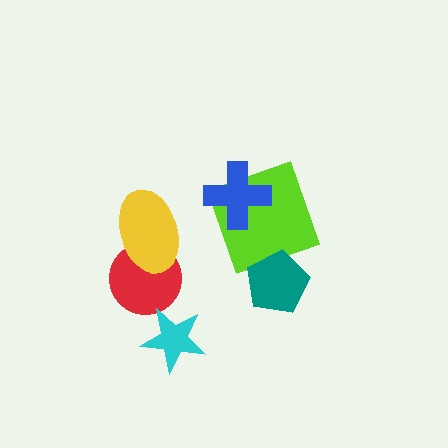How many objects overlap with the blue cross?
1 object overlaps with the blue cross.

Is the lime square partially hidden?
Yes, it is partially covered by another shape.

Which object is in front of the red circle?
The yellow ellipse is in front of the red circle.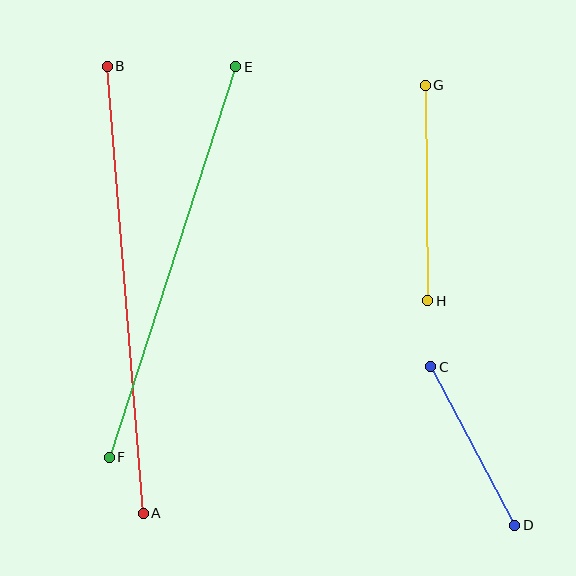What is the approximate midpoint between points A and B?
The midpoint is at approximately (125, 290) pixels.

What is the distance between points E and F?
The distance is approximately 411 pixels.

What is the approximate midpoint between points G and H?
The midpoint is at approximately (427, 193) pixels.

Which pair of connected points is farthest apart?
Points A and B are farthest apart.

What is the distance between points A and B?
The distance is approximately 449 pixels.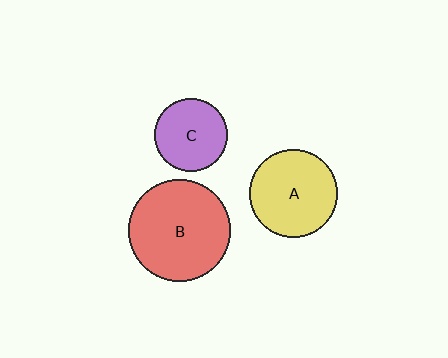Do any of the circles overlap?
No, none of the circles overlap.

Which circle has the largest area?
Circle B (red).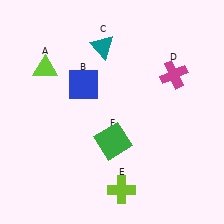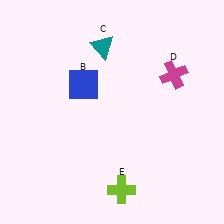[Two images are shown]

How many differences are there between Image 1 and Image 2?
There are 2 differences between the two images.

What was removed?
The green square (F), the lime triangle (A) were removed in Image 2.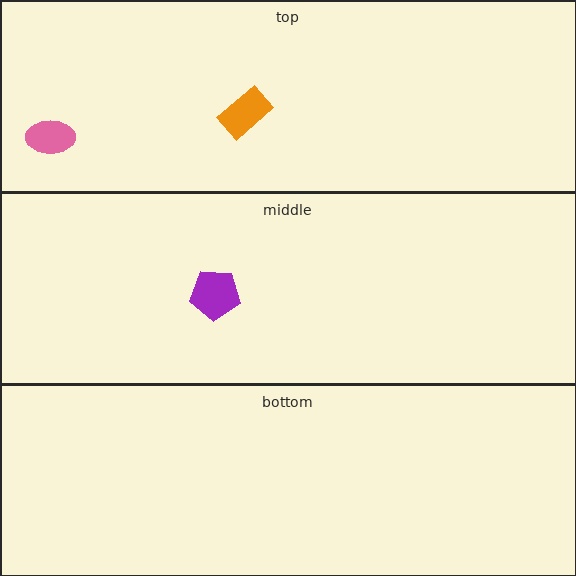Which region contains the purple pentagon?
The middle region.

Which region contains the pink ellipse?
The top region.